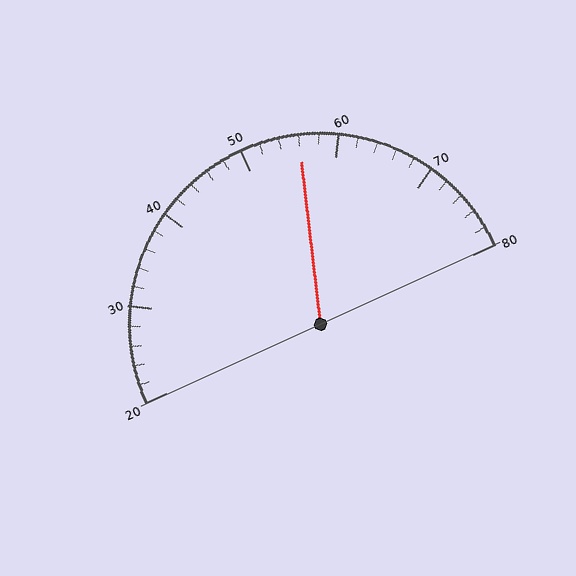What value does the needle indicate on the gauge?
The needle indicates approximately 56.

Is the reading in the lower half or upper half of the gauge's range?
The reading is in the upper half of the range (20 to 80).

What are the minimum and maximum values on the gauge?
The gauge ranges from 20 to 80.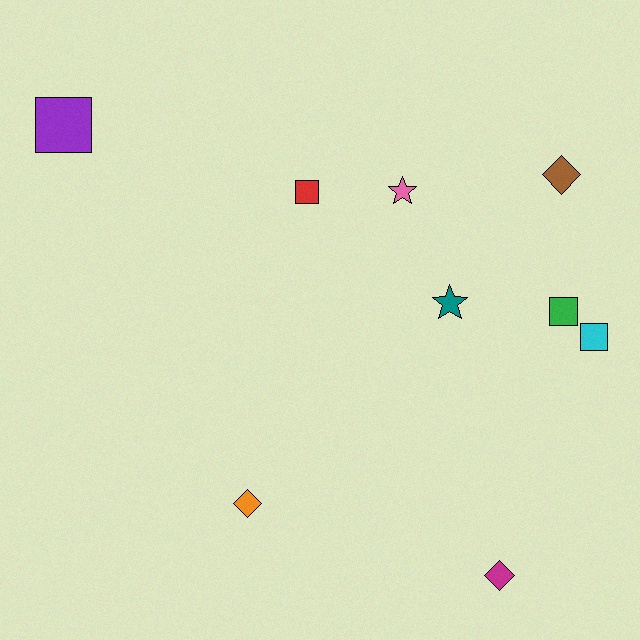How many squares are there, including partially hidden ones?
There are 4 squares.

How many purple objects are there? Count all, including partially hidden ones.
There is 1 purple object.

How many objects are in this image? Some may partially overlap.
There are 9 objects.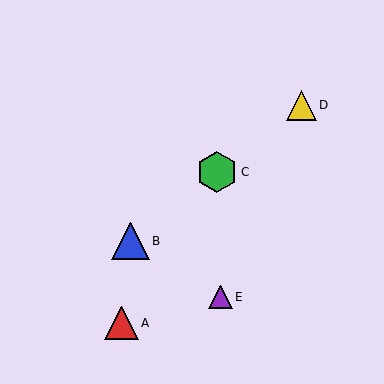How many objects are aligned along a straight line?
3 objects (B, C, D) are aligned along a straight line.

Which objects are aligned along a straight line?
Objects B, C, D are aligned along a straight line.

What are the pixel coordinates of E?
Object E is at (221, 297).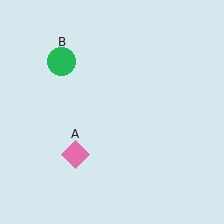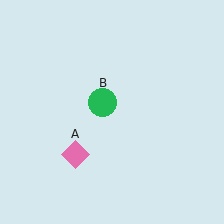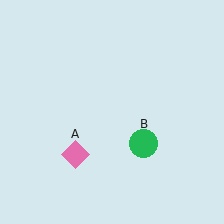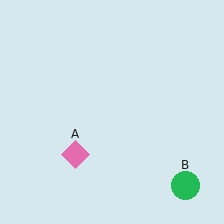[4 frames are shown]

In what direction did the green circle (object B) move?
The green circle (object B) moved down and to the right.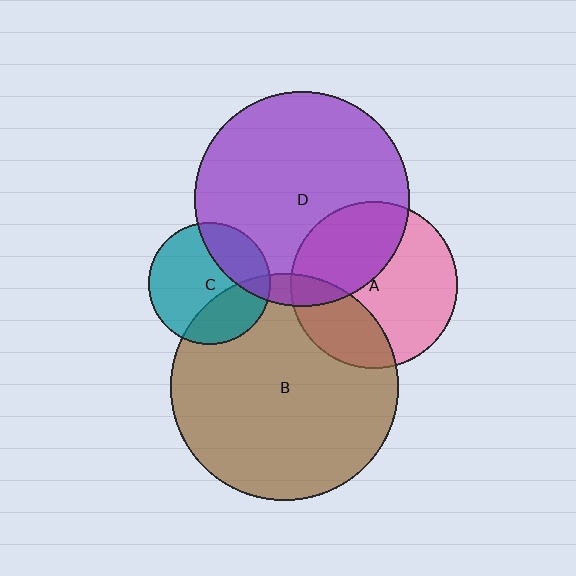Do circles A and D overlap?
Yes.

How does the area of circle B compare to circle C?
Approximately 3.5 times.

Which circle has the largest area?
Circle B (brown).